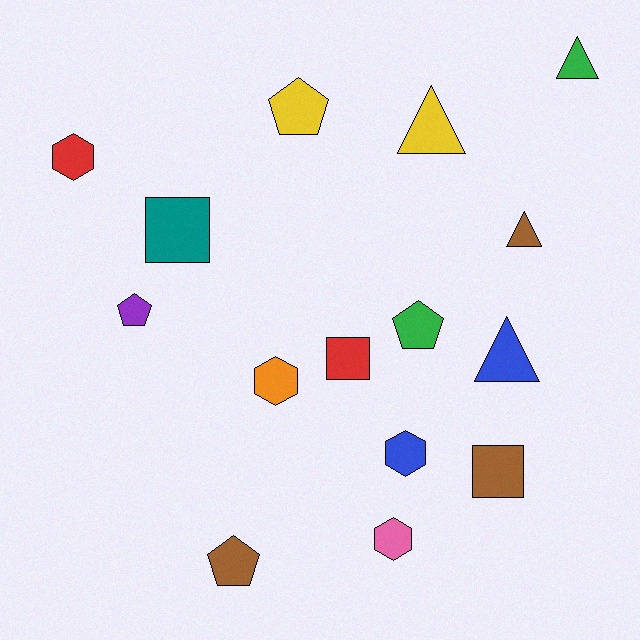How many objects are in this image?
There are 15 objects.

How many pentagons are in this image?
There are 4 pentagons.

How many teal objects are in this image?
There is 1 teal object.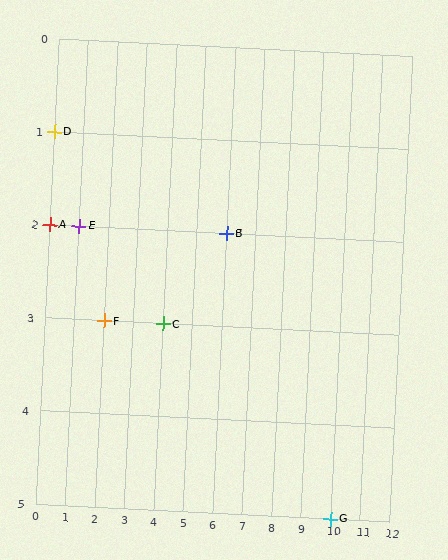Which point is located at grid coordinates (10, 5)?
Point G is at (10, 5).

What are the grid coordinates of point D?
Point D is at grid coordinates (0, 1).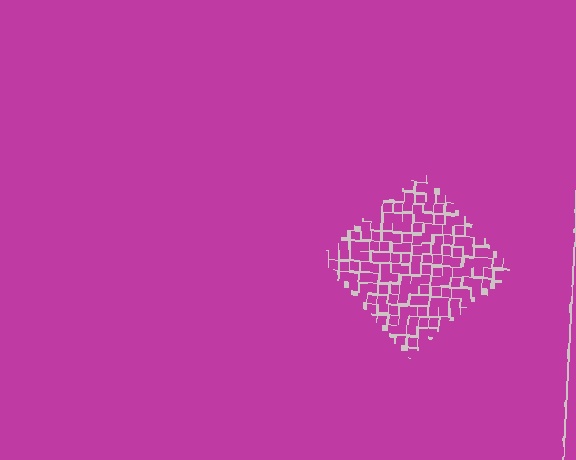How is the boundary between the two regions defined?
The boundary is defined by a change in element density (approximately 2.4x ratio). All elements are the same color, size, and shape.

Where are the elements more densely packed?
The elements are more densely packed outside the diamond boundary.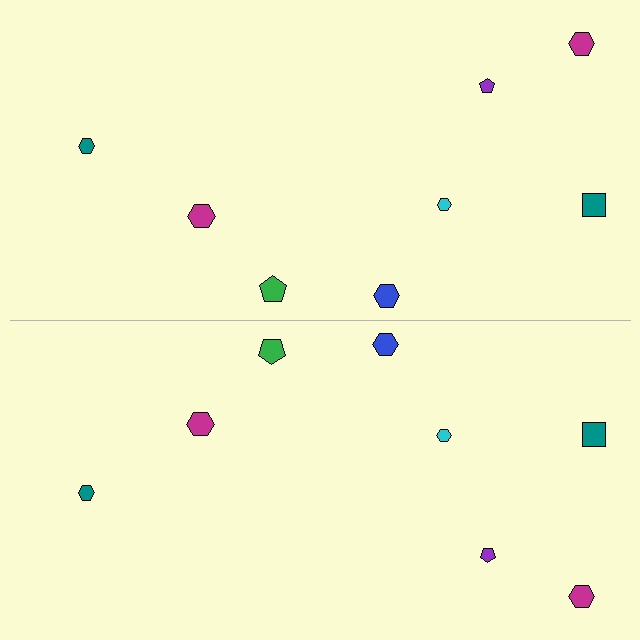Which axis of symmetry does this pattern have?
The pattern has a horizontal axis of symmetry running through the center of the image.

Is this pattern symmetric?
Yes, this pattern has bilateral (reflection) symmetry.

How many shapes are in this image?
There are 16 shapes in this image.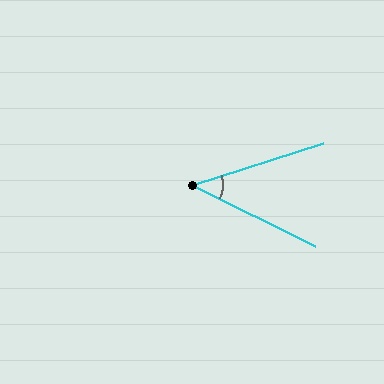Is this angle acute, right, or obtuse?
It is acute.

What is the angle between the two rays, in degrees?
Approximately 44 degrees.